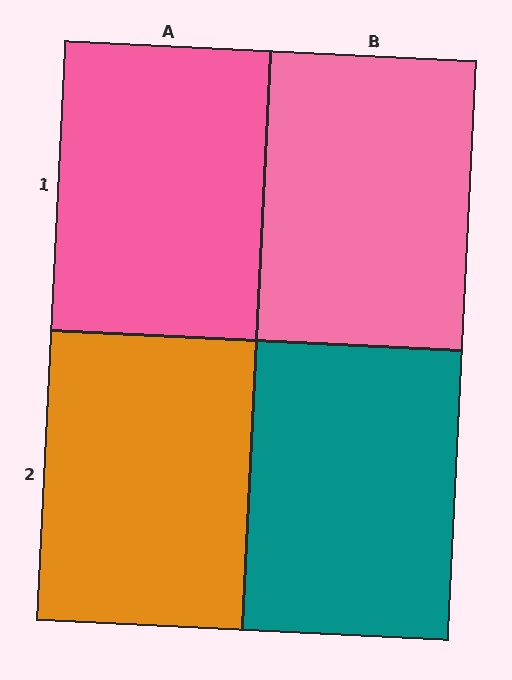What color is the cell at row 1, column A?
Pink.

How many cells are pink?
2 cells are pink.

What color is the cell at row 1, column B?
Pink.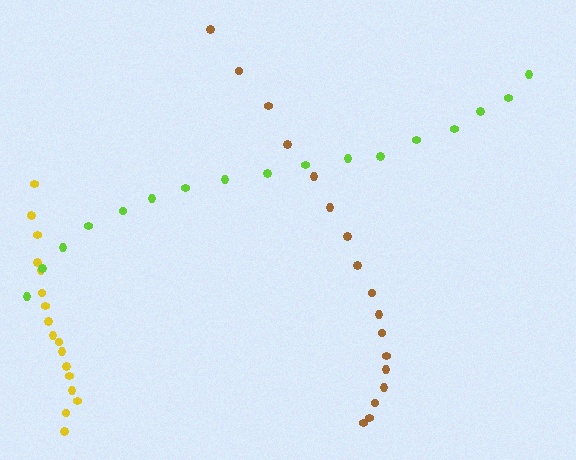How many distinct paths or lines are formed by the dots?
There are 3 distinct paths.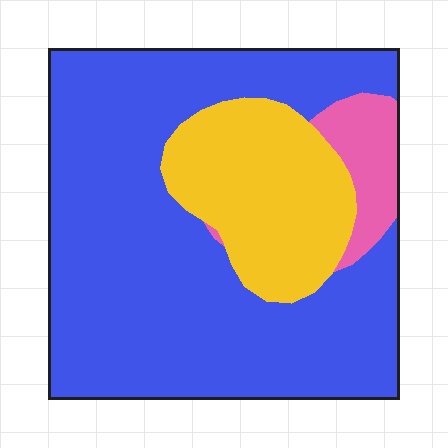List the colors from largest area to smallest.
From largest to smallest: blue, yellow, pink.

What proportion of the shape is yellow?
Yellow covers 22% of the shape.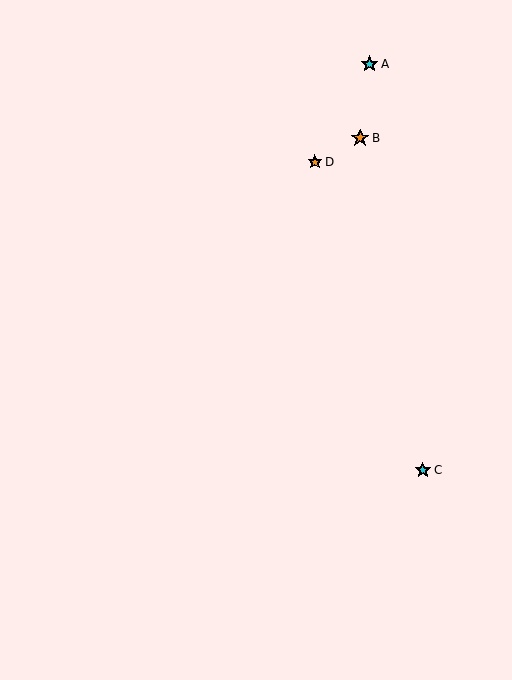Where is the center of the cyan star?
The center of the cyan star is at (423, 470).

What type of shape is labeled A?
Shape A is a cyan star.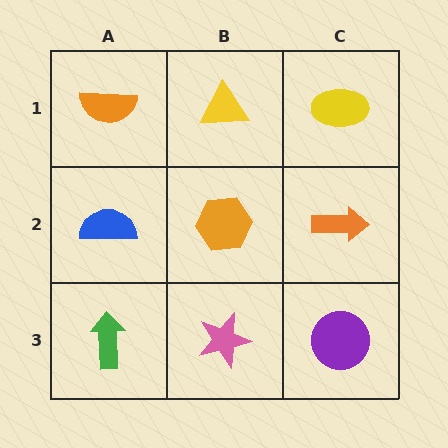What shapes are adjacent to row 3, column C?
An orange arrow (row 2, column C), a pink star (row 3, column B).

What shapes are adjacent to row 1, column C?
An orange arrow (row 2, column C), a yellow triangle (row 1, column B).